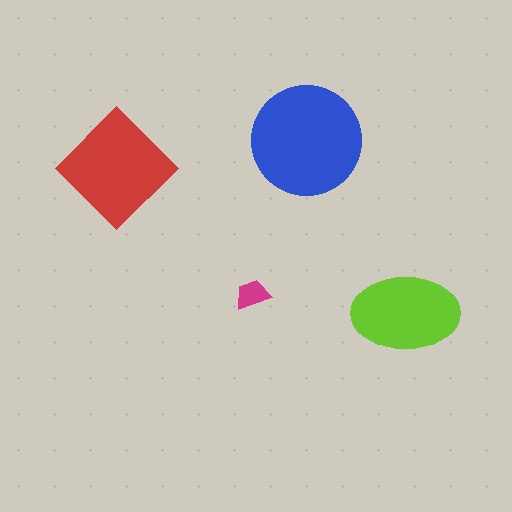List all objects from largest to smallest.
The blue circle, the red diamond, the lime ellipse, the magenta trapezoid.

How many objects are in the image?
There are 4 objects in the image.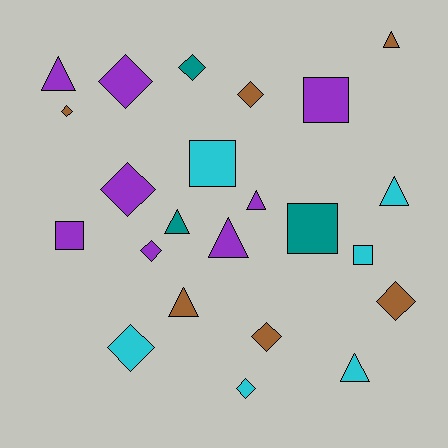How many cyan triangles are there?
There are 2 cyan triangles.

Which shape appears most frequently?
Diamond, with 10 objects.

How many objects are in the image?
There are 23 objects.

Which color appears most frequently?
Purple, with 8 objects.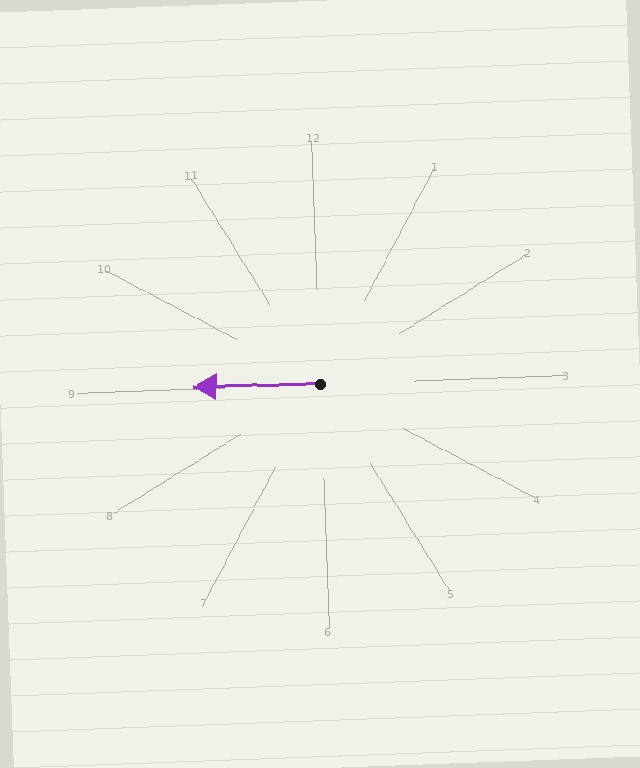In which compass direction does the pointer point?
West.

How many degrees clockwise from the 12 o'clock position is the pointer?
Approximately 271 degrees.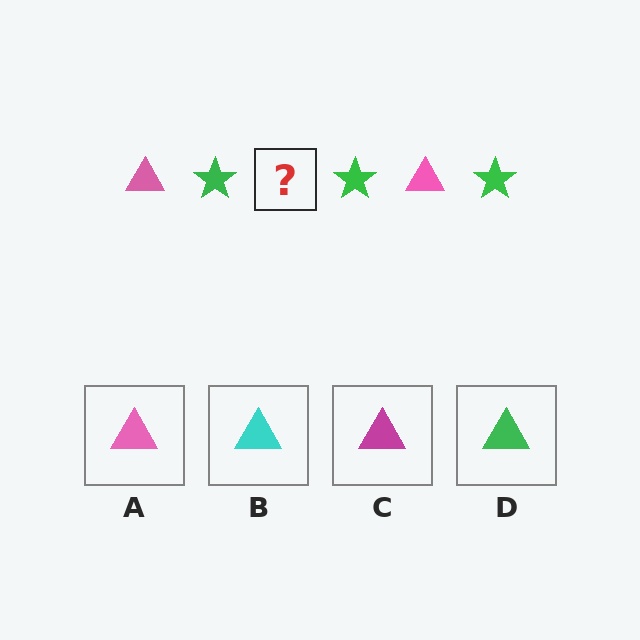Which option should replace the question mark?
Option A.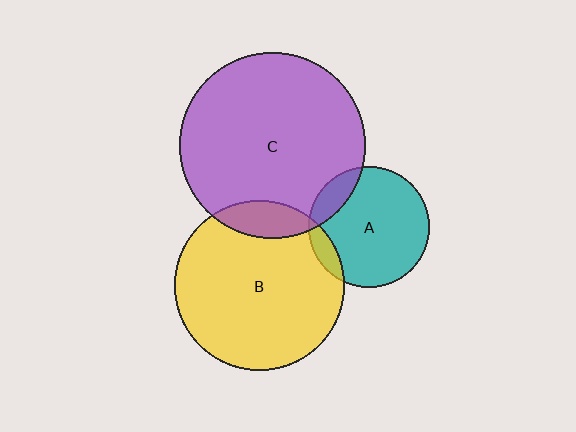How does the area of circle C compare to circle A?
Approximately 2.4 times.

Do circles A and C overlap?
Yes.